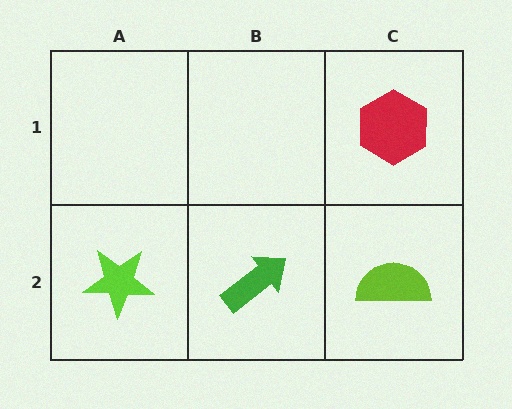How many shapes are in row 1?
1 shape.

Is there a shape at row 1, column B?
No, that cell is empty.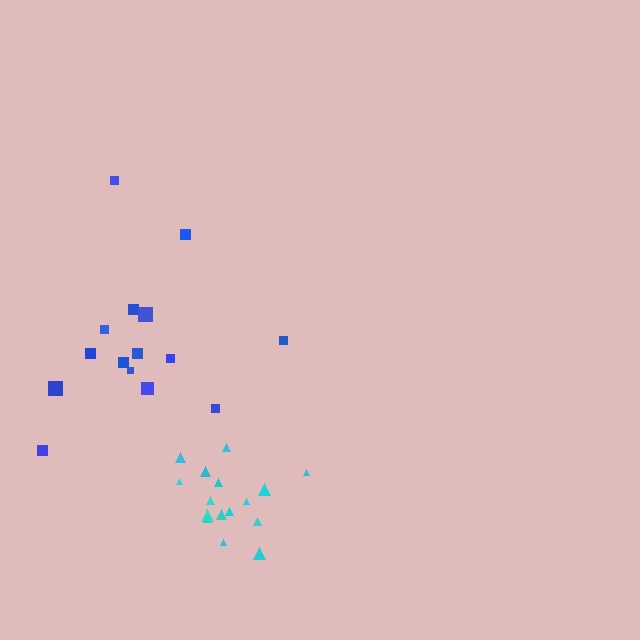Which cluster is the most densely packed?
Cyan.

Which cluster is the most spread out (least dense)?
Blue.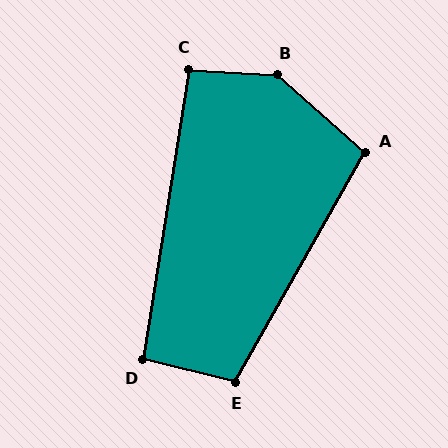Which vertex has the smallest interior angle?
D, at approximately 94 degrees.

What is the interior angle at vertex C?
Approximately 96 degrees (obtuse).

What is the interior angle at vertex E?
Approximately 106 degrees (obtuse).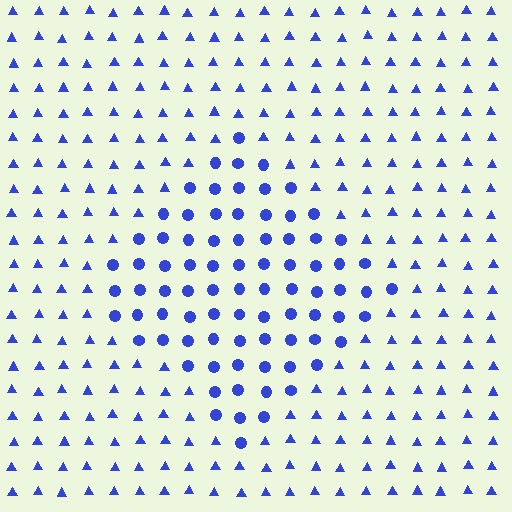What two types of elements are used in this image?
The image uses circles inside the diamond region and triangles outside it.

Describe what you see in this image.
The image is filled with small blue elements arranged in a uniform grid. A diamond-shaped region contains circles, while the surrounding area contains triangles. The boundary is defined purely by the change in element shape.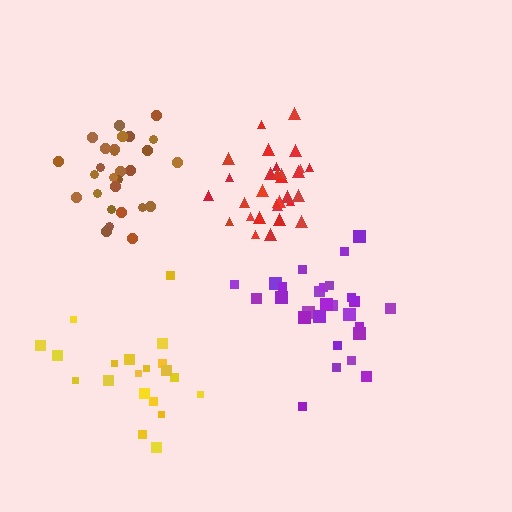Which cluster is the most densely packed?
Red.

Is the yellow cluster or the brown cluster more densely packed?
Brown.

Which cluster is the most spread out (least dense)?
Yellow.